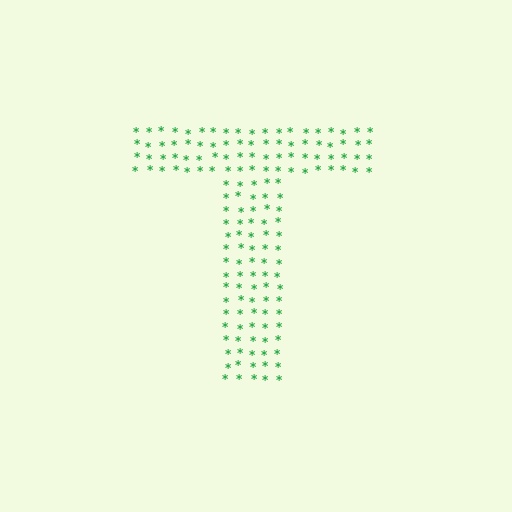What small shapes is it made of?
It is made of small asterisks.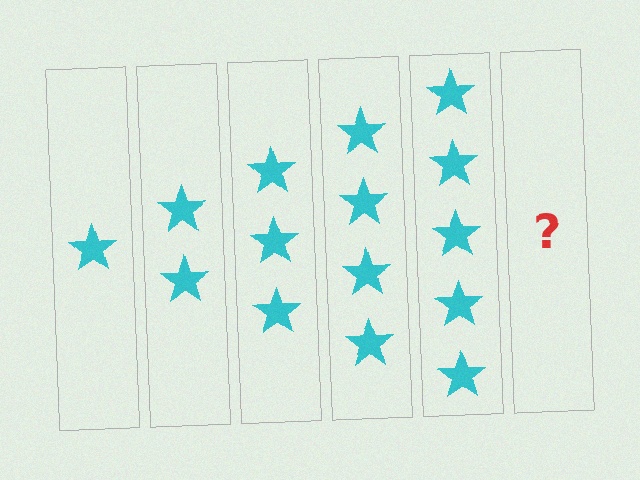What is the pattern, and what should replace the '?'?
The pattern is that each step adds one more star. The '?' should be 6 stars.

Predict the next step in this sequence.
The next step is 6 stars.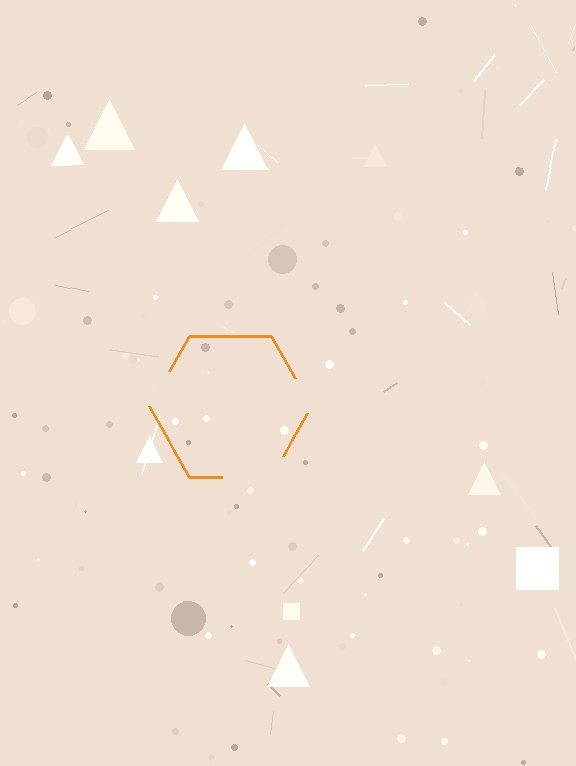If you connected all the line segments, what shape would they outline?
They would outline a hexagon.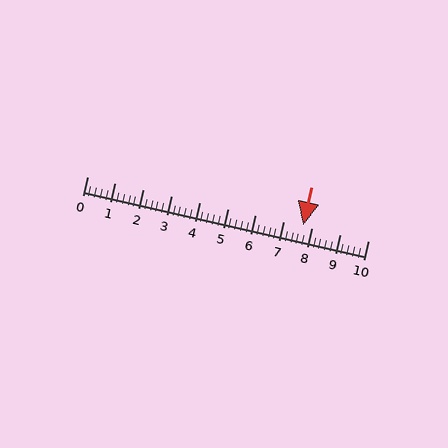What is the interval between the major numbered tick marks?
The major tick marks are spaced 1 units apart.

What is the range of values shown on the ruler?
The ruler shows values from 0 to 10.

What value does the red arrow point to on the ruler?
The red arrow points to approximately 7.7.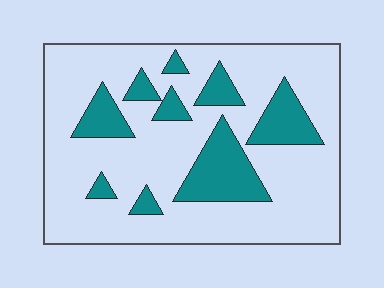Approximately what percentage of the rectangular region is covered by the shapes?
Approximately 20%.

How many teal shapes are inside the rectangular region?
9.